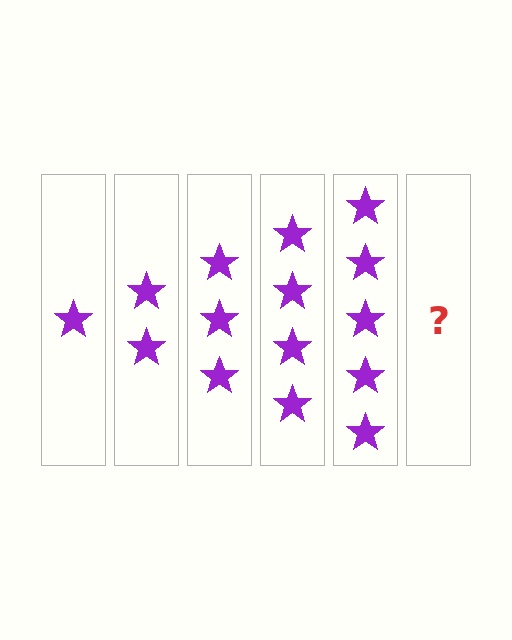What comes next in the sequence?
The next element should be 6 stars.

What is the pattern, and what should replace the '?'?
The pattern is that each step adds one more star. The '?' should be 6 stars.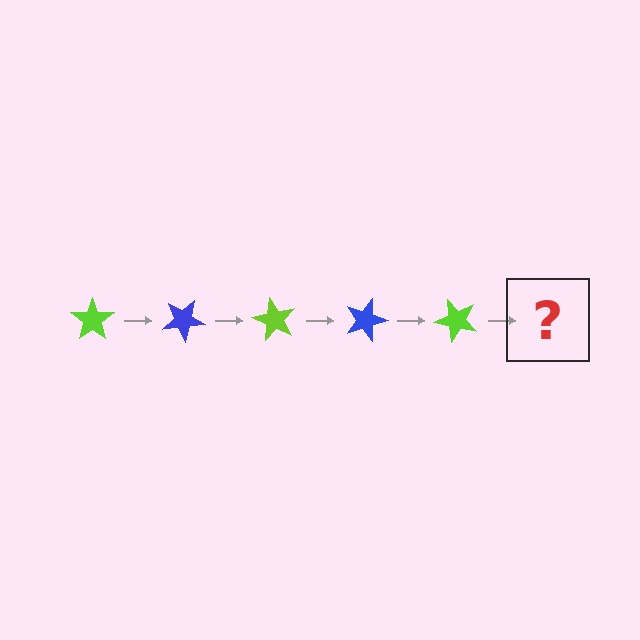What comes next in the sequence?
The next element should be a blue star, rotated 150 degrees from the start.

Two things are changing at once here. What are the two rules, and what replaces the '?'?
The two rules are that it rotates 30 degrees each step and the color cycles through lime and blue. The '?' should be a blue star, rotated 150 degrees from the start.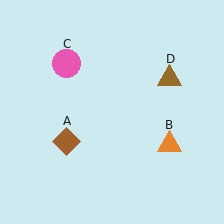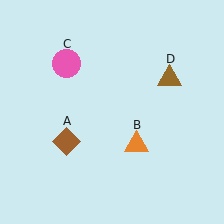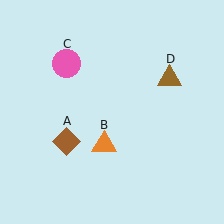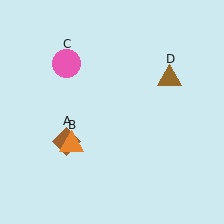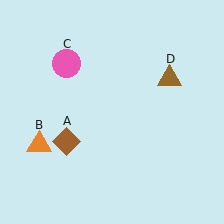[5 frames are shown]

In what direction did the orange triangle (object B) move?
The orange triangle (object B) moved left.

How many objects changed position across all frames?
1 object changed position: orange triangle (object B).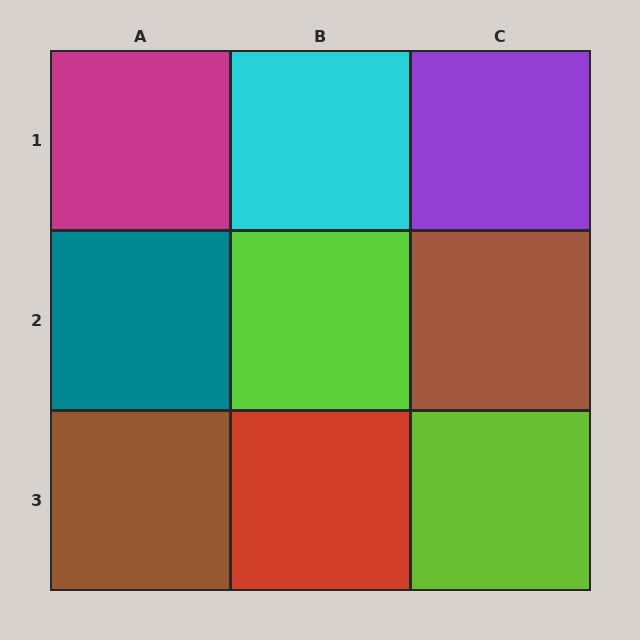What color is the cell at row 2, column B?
Lime.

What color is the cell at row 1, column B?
Cyan.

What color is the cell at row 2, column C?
Brown.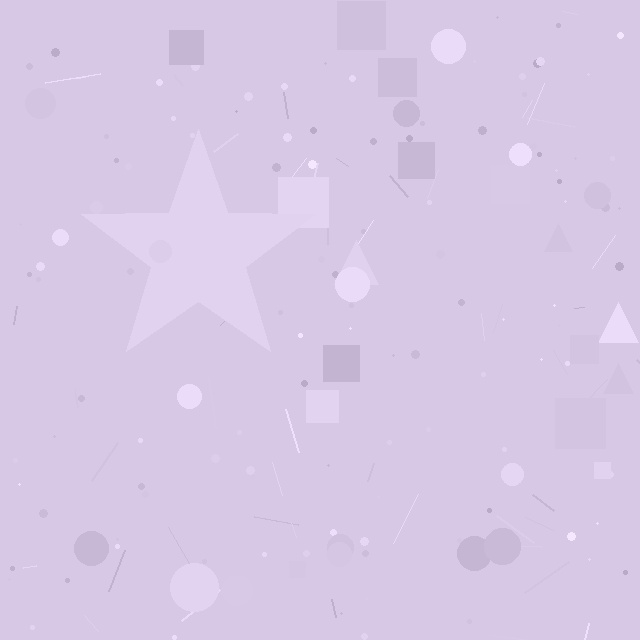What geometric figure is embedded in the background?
A star is embedded in the background.